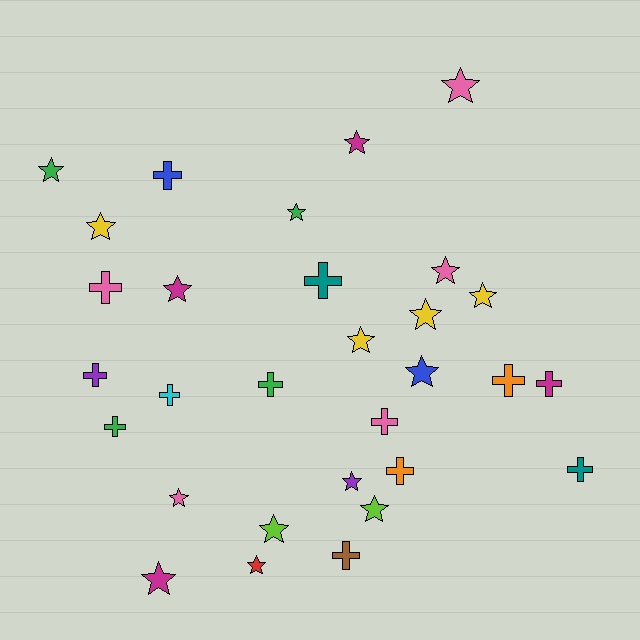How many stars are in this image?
There are 17 stars.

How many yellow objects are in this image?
There are 4 yellow objects.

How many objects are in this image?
There are 30 objects.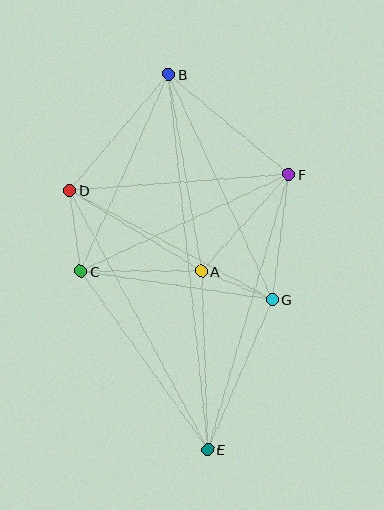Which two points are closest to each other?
Points A and G are closest to each other.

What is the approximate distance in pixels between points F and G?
The distance between F and G is approximately 126 pixels.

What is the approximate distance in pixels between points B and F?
The distance between B and F is approximately 156 pixels.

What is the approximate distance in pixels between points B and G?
The distance between B and G is approximately 248 pixels.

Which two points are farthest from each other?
Points B and E are farthest from each other.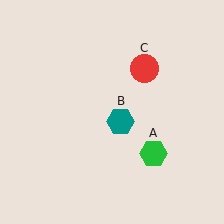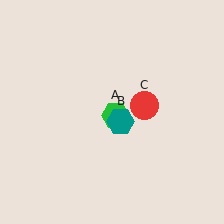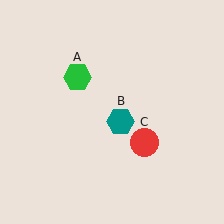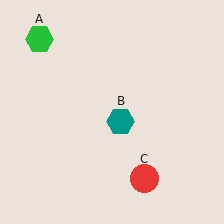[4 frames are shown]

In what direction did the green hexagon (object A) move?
The green hexagon (object A) moved up and to the left.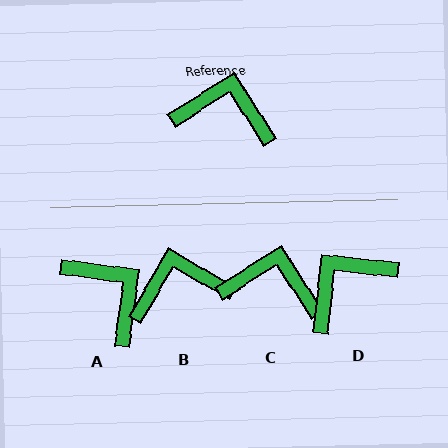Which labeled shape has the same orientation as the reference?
C.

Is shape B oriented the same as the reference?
No, it is off by about 28 degrees.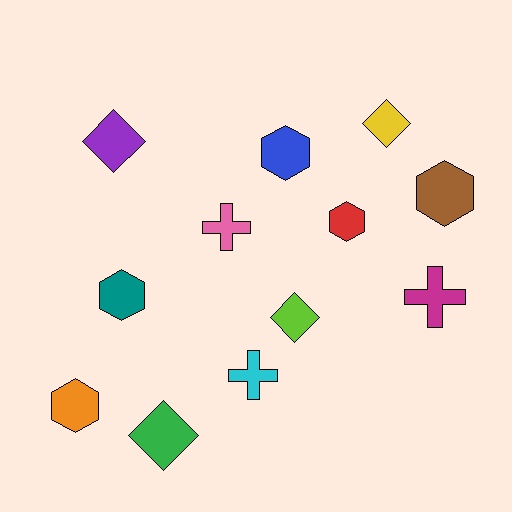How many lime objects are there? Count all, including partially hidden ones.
There is 1 lime object.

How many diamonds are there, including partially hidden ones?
There are 4 diamonds.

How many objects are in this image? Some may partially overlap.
There are 12 objects.